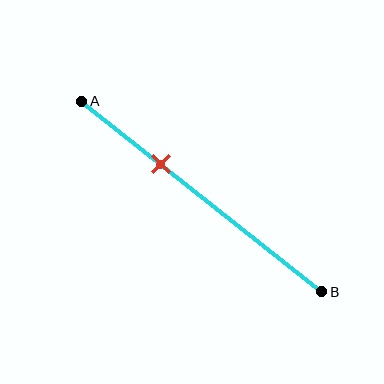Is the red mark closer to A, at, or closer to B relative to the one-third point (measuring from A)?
The red mark is approximately at the one-third point of segment AB.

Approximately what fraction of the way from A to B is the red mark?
The red mark is approximately 35% of the way from A to B.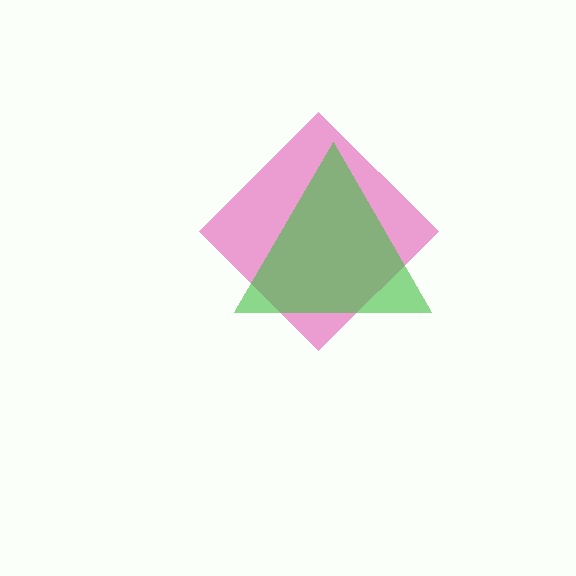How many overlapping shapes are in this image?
There are 2 overlapping shapes in the image.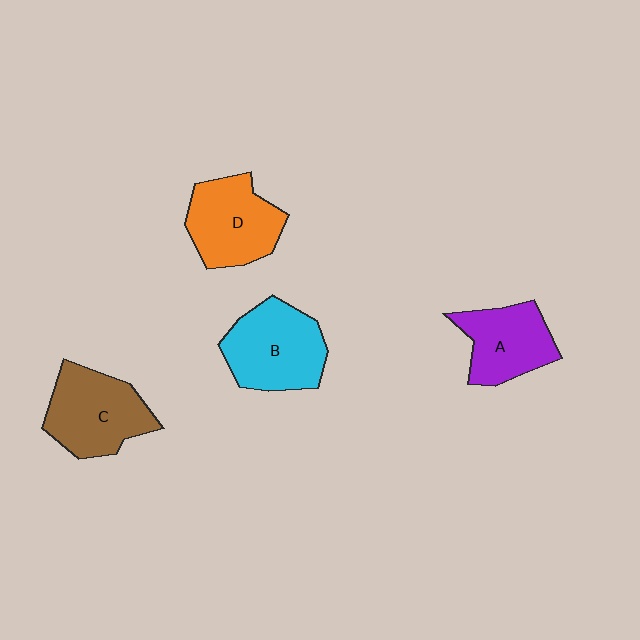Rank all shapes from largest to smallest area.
From largest to smallest: B (cyan), C (brown), D (orange), A (purple).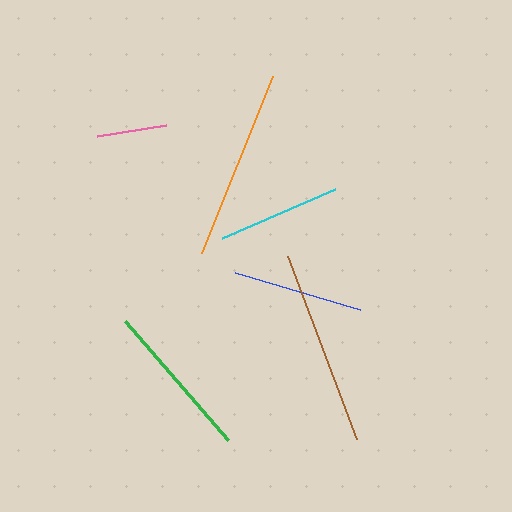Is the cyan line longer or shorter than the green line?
The green line is longer than the cyan line.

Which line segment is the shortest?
The pink line is the shortest at approximately 71 pixels.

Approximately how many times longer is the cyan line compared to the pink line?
The cyan line is approximately 1.7 times the length of the pink line.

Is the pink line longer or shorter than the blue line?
The blue line is longer than the pink line.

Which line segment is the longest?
The brown line is the longest at approximately 195 pixels.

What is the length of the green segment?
The green segment is approximately 157 pixels long.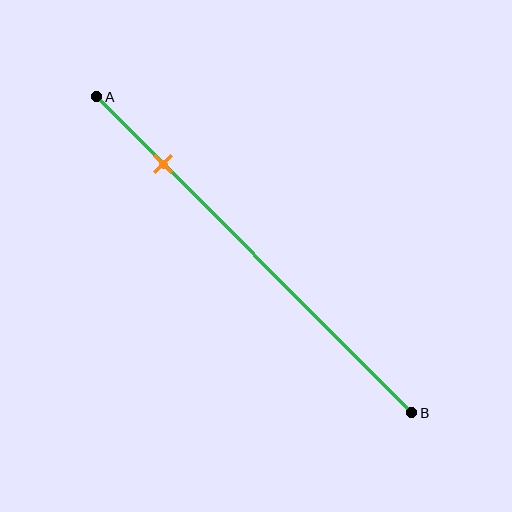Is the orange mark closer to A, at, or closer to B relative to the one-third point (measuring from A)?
The orange mark is closer to point A than the one-third point of segment AB.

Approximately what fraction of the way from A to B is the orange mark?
The orange mark is approximately 20% of the way from A to B.